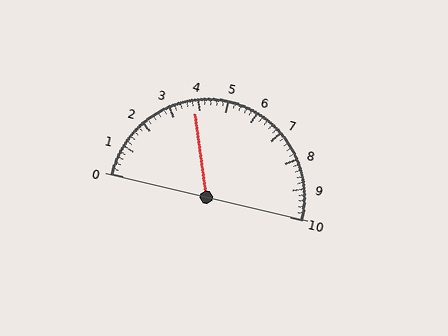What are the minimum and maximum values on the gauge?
The gauge ranges from 0 to 10.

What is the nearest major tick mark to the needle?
The nearest major tick mark is 4.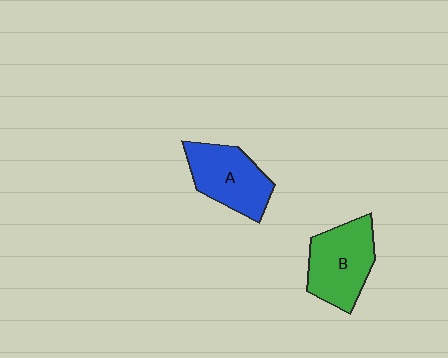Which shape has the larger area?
Shape B (green).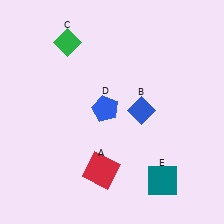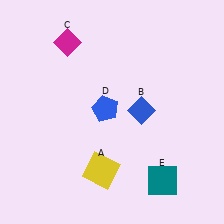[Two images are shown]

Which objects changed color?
A changed from red to yellow. C changed from green to magenta.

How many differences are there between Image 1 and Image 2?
There are 2 differences between the two images.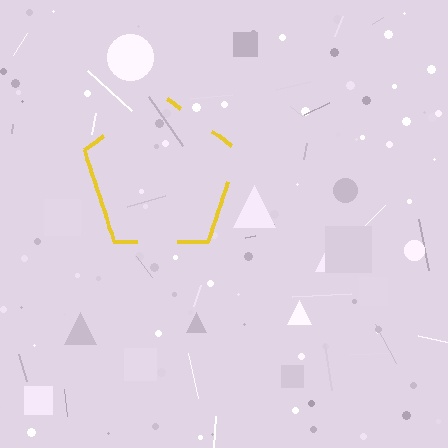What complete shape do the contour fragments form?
The contour fragments form a pentagon.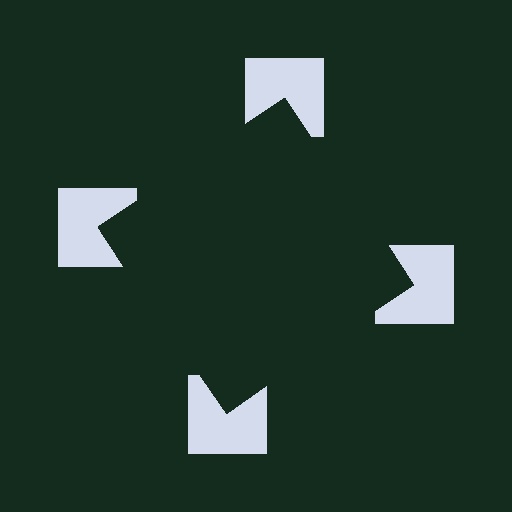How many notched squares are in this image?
There are 4 — one at each vertex of the illusory square.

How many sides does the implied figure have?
4 sides.